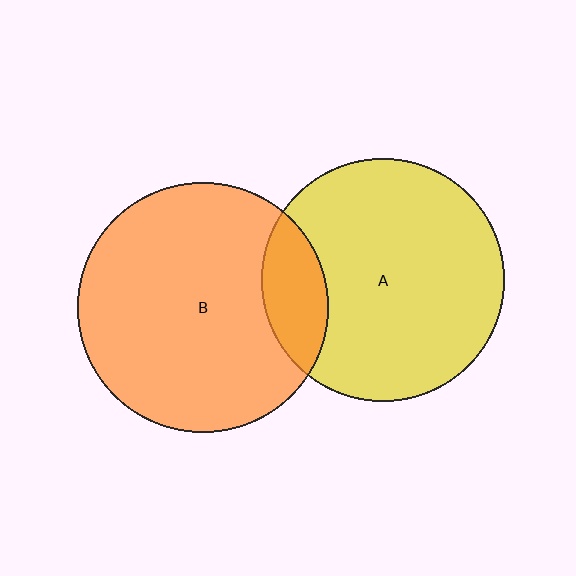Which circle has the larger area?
Circle B (orange).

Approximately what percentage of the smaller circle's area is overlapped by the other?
Approximately 15%.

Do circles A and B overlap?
Yes.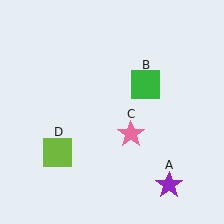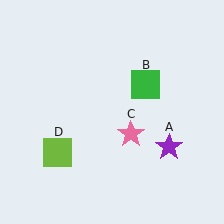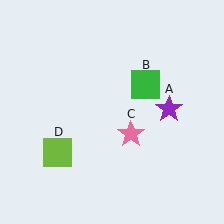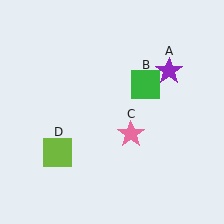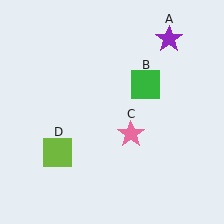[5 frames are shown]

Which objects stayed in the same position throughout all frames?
Green square (object B) and pink star (object C) and lime square (object D) remained stationary.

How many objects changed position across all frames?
1 object changed position: purple star (object A).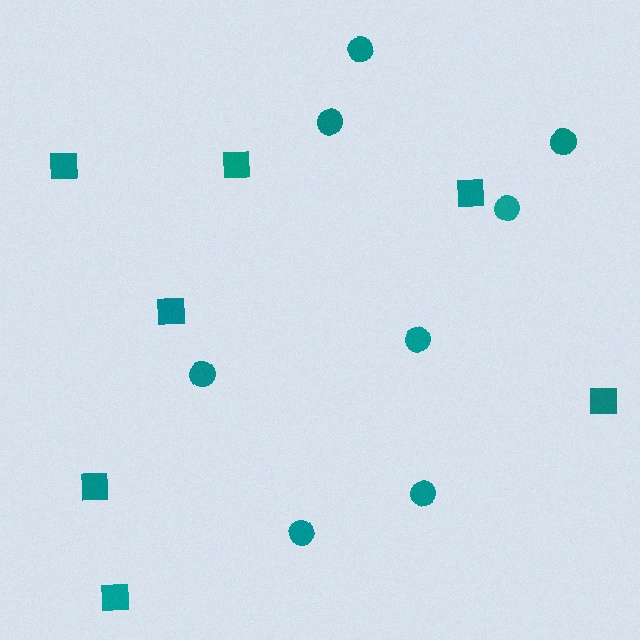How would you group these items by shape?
There are 2 groups: one group of squares (7) and one group of circles (8).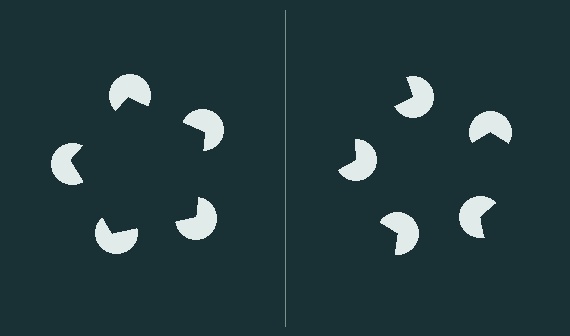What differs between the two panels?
The pac-man discs are positioned identically on both sides; only the wedge orientations differ. On the left they align to a pentagon; on the right they are misaligned.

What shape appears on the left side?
An illusory pentagon.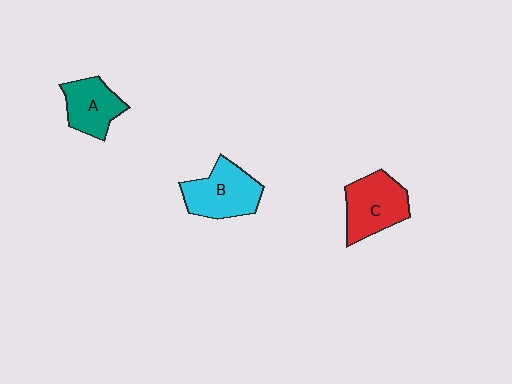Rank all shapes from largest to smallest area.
From largest to smallest: B (cyan), C (red), A (teal).